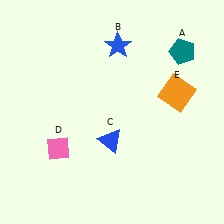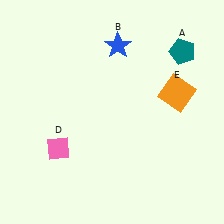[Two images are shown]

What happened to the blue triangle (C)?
The blue triangle (C) was removed in Image 2. It was in the bottom-left area of Image 1.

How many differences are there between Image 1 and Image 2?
There is 1 difference between the two images.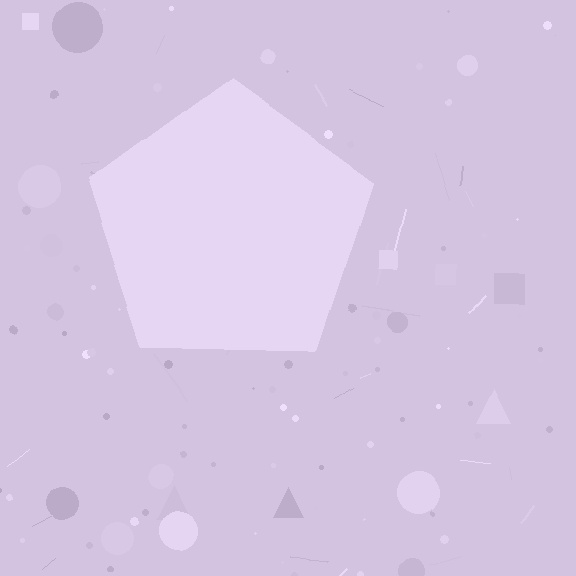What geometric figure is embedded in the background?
A pentagon is embedded in the background.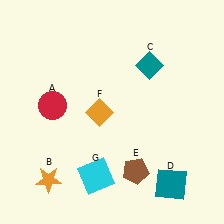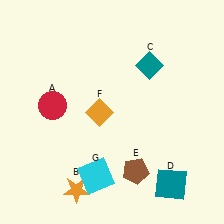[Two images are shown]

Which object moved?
The orange star (B) moved right.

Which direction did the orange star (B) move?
The orange star (B) moved right.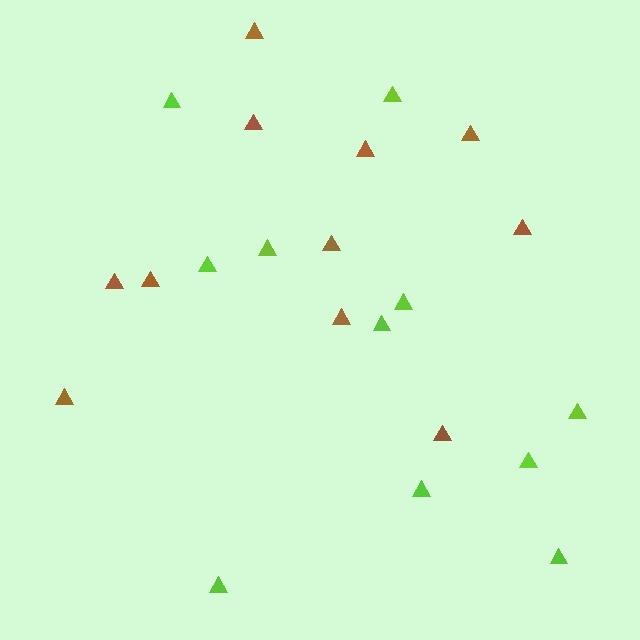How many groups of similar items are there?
There are 2 groups: one group of lime triangles (11) and one group of brown triangles (11).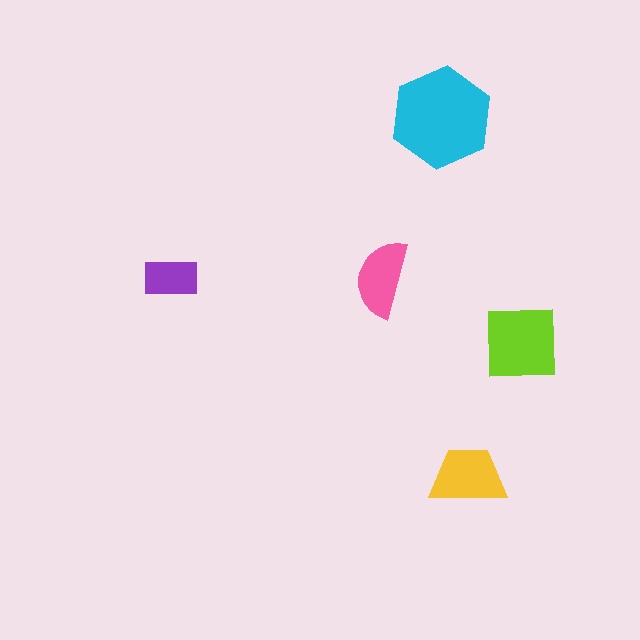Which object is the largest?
The cyan hexagon.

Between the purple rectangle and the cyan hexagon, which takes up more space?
The cyan hexagon.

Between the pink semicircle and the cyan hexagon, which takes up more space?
The cyan hexagon.